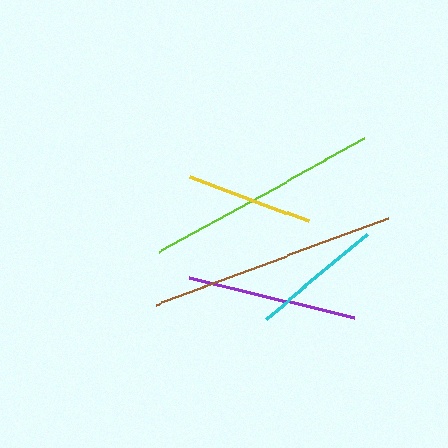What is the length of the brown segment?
The brown segment is approximately 248 pixels long.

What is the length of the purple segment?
The purple segment is approximately 169 pixels long.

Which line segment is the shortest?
The yellow line is the shortest at approximately 127 pixels.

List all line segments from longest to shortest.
From longest to shortest: brown, lime, purple, cyan, yellow.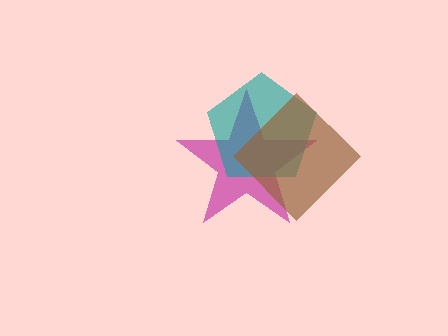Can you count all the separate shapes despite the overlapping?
Yes, there are 3 separate shapes.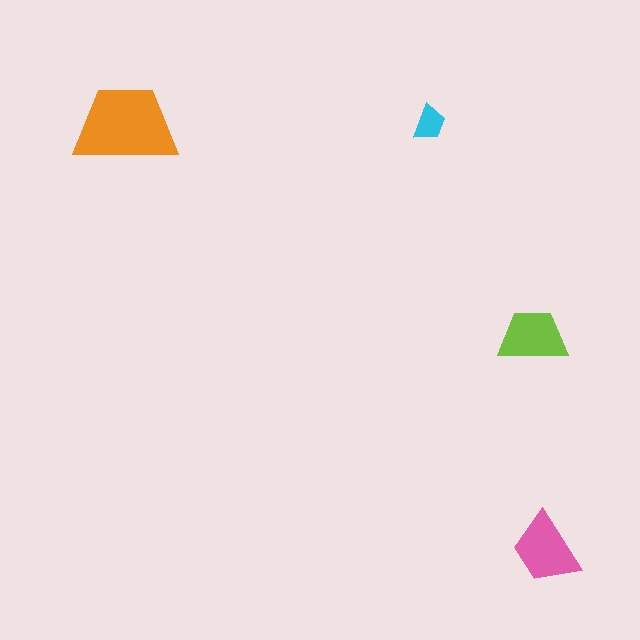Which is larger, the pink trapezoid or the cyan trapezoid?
The pink one.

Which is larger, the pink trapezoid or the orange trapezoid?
The orange one.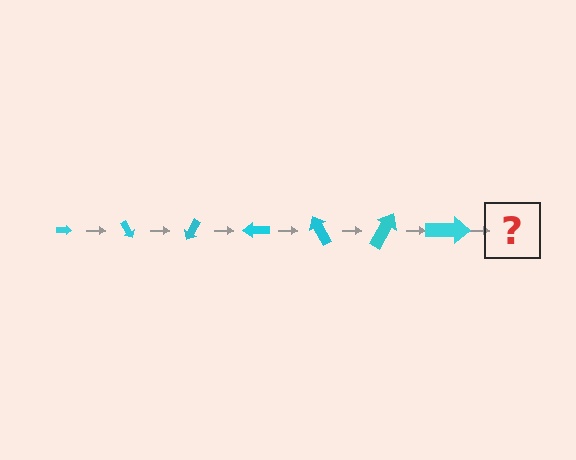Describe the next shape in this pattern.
It should be an arrow, larger than the previous one and rotated 420 degrees from the start.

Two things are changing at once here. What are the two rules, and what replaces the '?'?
The two rules are that the arrow grows larger each step and it rotates 60 degrees each step. The '?' should be an arrow, larger than the previous one and rotated 420 degrees from the start.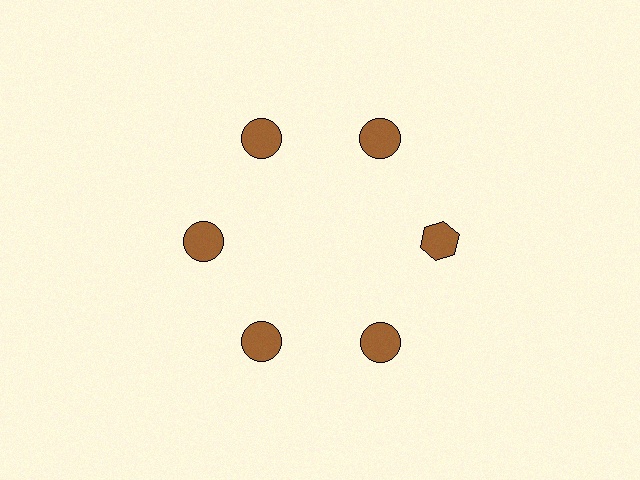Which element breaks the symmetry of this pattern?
The brown hexagon at roughly the 3 o'clock position breaks the symmetry. All other shapes are brown circles.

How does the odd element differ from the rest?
It has a different shape: hexagon instead of circle.